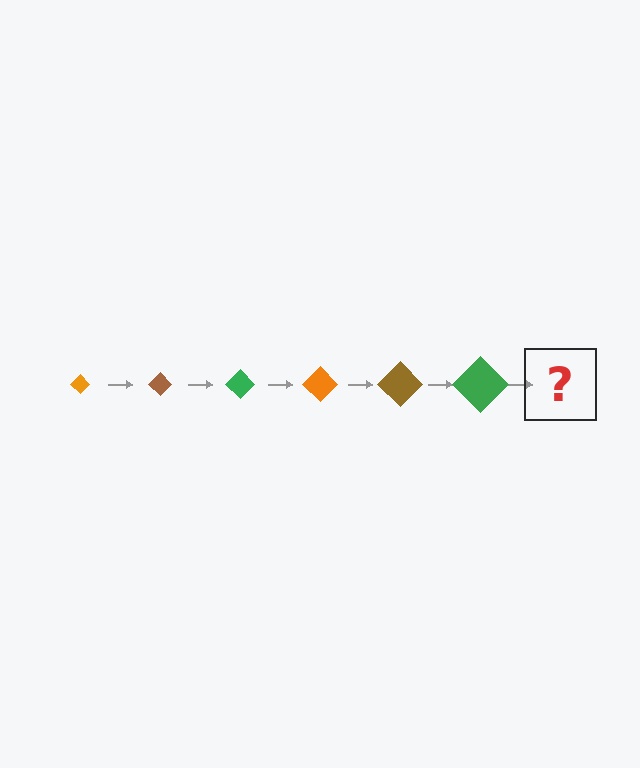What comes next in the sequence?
The next element should be an orange diamond, larger than the previous one.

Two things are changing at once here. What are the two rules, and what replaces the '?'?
The two rules are that the diamond grows larger each step and the color cycles through orange, brown, and green. The '?' should be an orange diamond, larger than the previous one.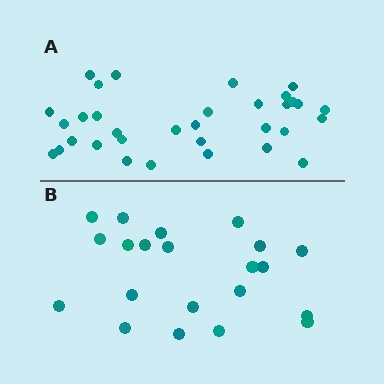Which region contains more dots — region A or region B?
Region A (the top region) has more dots.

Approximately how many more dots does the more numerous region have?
Region A has roughly 12 or so more dots than region B.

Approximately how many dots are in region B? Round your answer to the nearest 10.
About 20 dots. (The exact count is 21, which rounds to 20.)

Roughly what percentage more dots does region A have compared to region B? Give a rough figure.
About 55% more.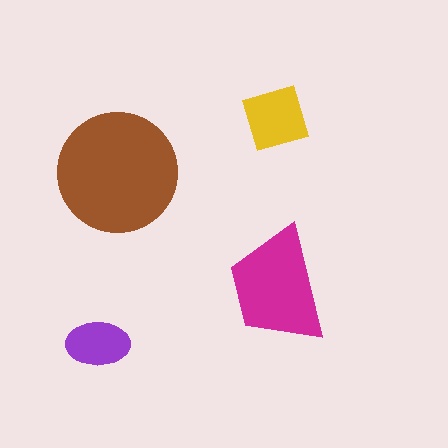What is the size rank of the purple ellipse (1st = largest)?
4th.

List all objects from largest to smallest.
The brown circle, the magenta trapezoid, the yellow diamond, the purple ellipse.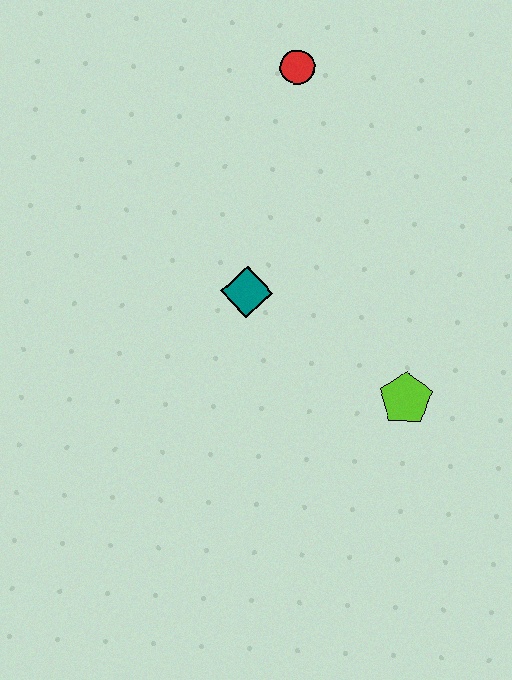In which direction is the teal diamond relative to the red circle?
The teal diamond is below the red circle.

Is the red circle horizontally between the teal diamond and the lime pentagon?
Yes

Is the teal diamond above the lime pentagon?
Yes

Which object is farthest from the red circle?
The lime pentagon is farthest from the red circle.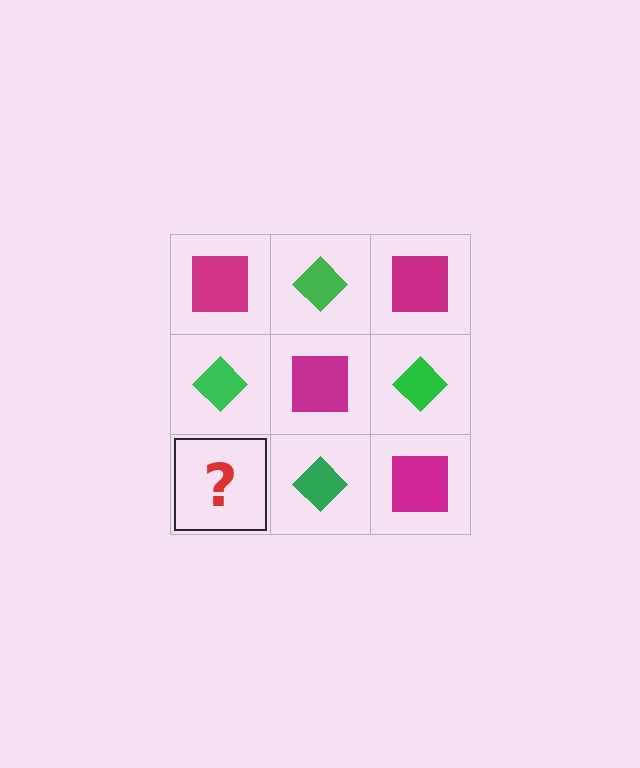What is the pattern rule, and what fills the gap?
The rule is that it alternates magenta square and green diamond in a checkerboard pattern. The gap should be filled with a magenta square.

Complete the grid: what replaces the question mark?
The question mark should be replaced with a magenta square.